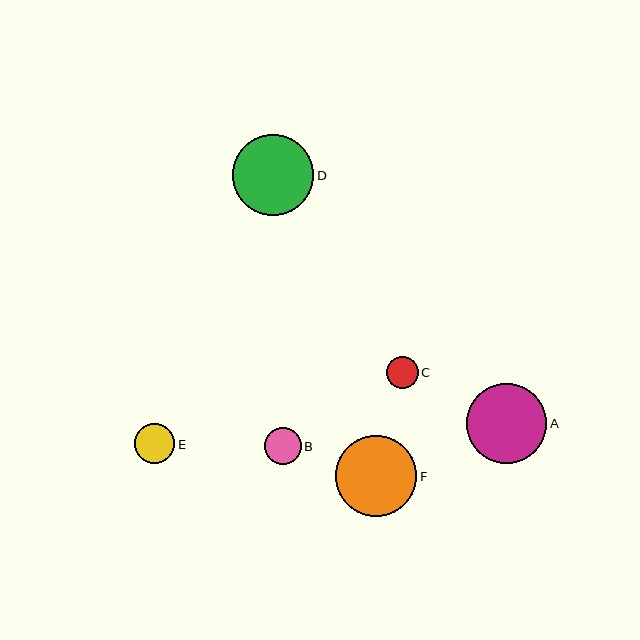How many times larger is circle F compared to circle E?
Circle F is approximately 2.0 times the size of circle E.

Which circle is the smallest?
Circle C is the smallest with a size of approximately 32 pixels.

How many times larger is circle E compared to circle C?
Circle E is approximately 1.3 times the size of circle C.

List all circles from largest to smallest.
From largest to smallest: F, D, A, E, B, C.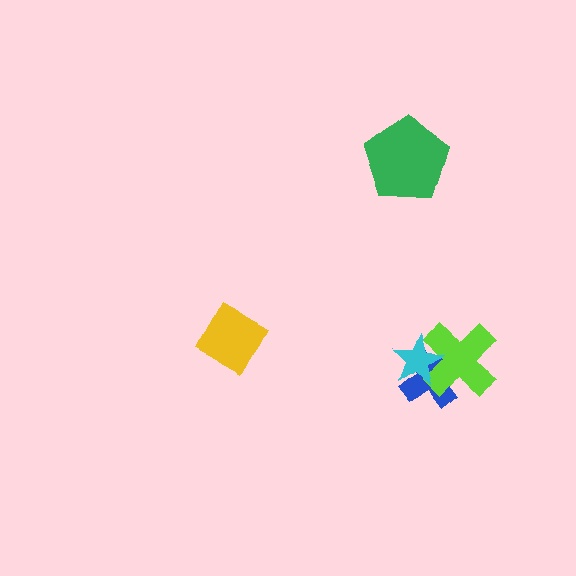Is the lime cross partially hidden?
Yes, it is partially covered by another shape.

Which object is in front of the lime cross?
The cyan star is in front of the lime cross.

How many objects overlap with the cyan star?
2 objects overlap with the cyan star.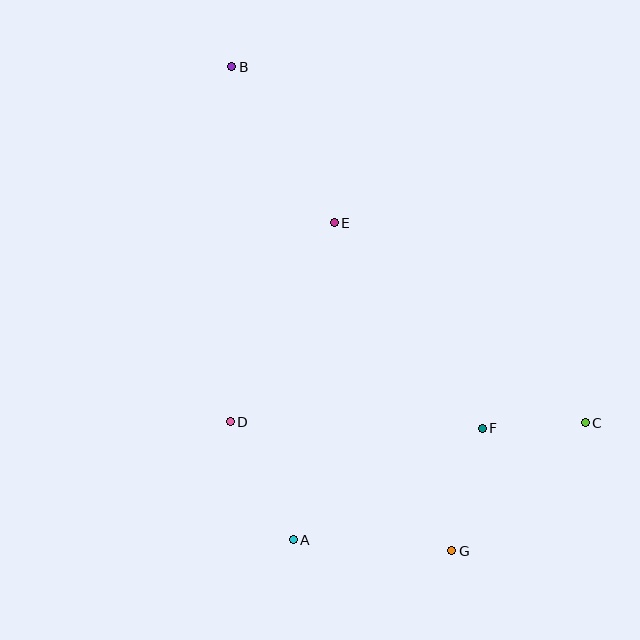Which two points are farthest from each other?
Points B and G are farthest from each other.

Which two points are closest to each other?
Points C and F are closest to each other.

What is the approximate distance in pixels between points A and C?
The distance between A and C is approximately 315 pixels.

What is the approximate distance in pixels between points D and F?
The distance between D and F is approximately 252 pixels.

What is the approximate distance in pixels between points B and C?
The distance between B and C is approximately 502 pixels.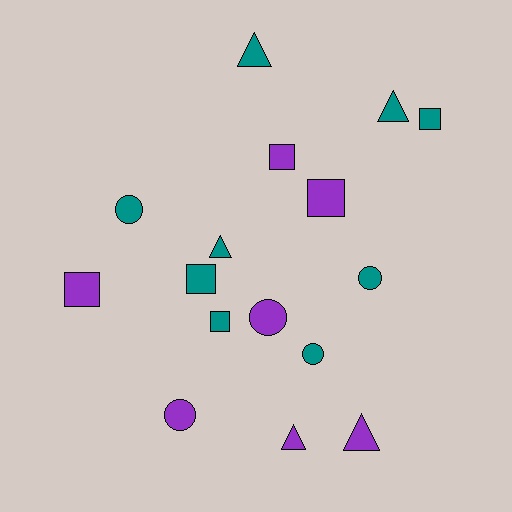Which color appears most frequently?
Teal, with 9 objects.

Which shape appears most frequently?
Square, with 6 objects.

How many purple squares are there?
There are 3 purple squares.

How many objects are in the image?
There are 16 objects.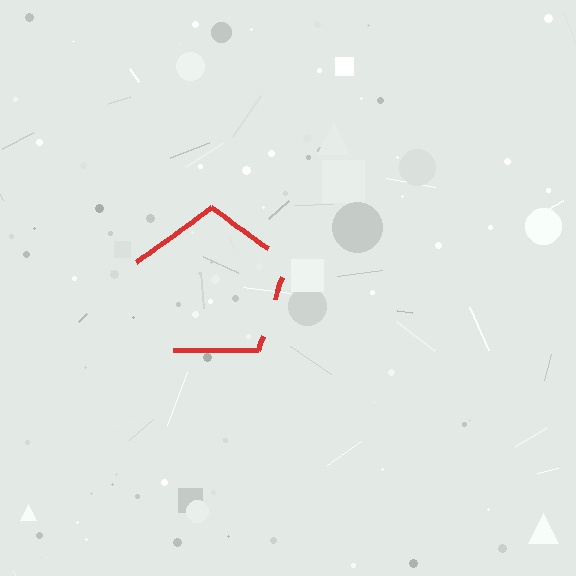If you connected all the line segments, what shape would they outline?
They would outline a pentagon.